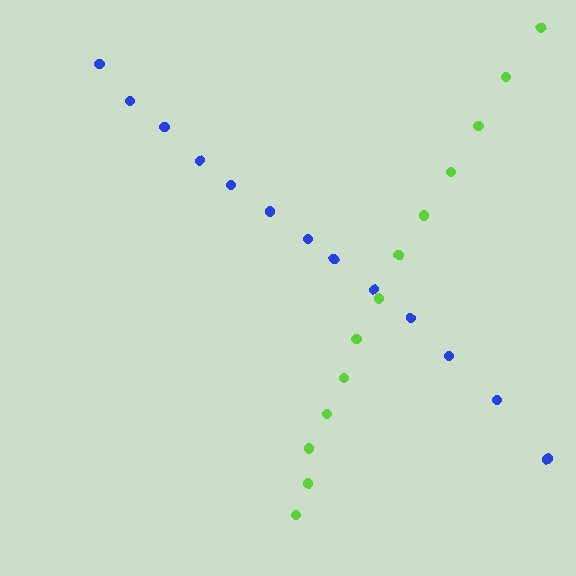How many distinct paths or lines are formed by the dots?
There are 2 distinct paths.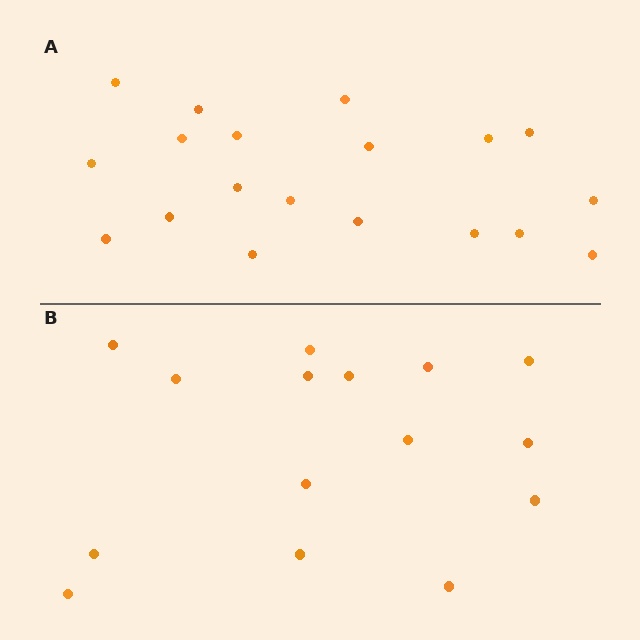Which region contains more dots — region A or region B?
Region A (the top region) has more dots.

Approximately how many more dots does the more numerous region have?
Region A has about 4 more dots than region B.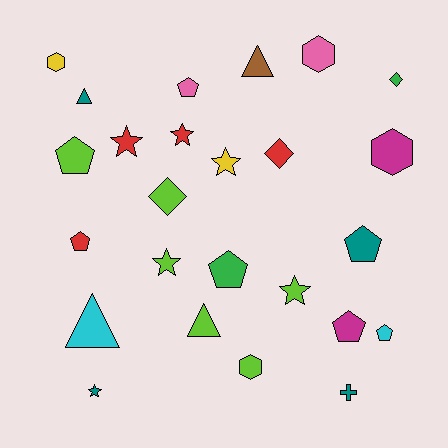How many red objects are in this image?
There are 4 red objects.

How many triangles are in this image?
There are 4 triangles.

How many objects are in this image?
There are 25 objects.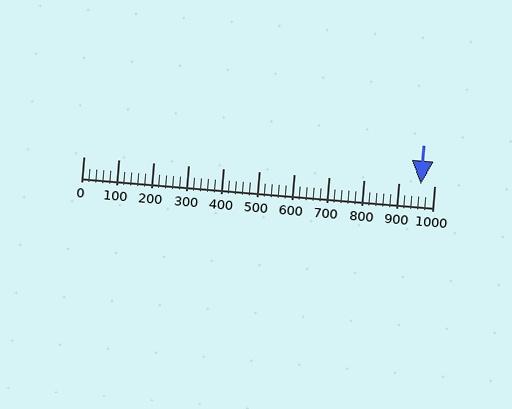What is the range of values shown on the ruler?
The ruler shows values from 0 to 1000.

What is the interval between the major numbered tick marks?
The major tick marks are spaced 100 units apart.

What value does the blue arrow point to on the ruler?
The blue arrow points to approximately 961.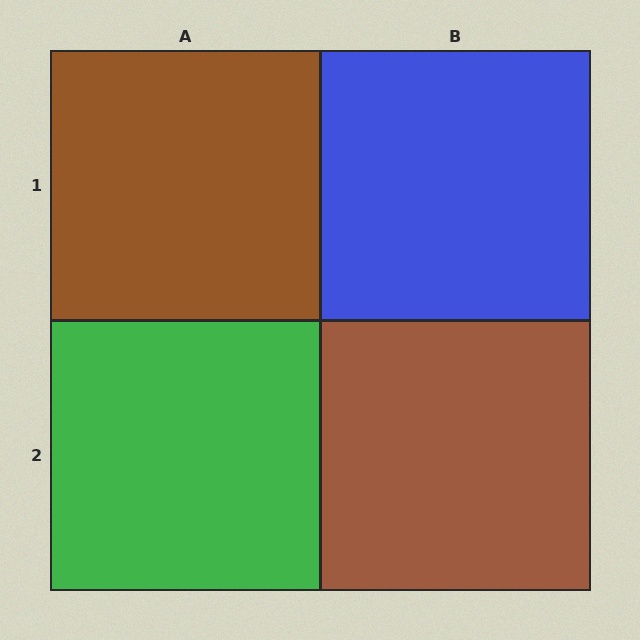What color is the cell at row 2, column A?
Green.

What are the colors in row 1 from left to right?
Brown, blue.